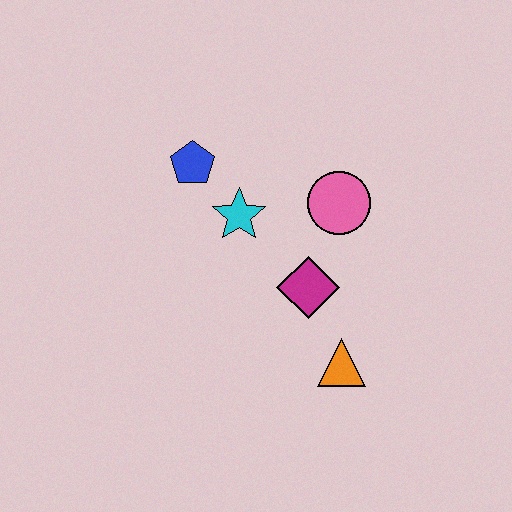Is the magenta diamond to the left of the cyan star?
No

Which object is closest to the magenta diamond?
The orange triangle is closest to the magenta diamond.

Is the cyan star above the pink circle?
No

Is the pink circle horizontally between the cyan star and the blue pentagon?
No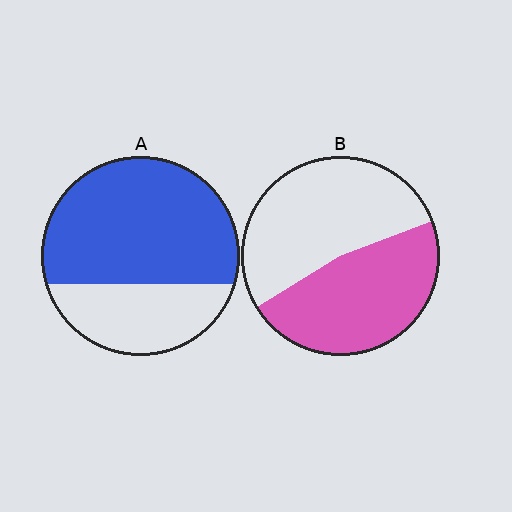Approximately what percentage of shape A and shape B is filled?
A is approximately 70% and B is approximately 45%.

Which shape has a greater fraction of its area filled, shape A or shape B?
Shape A.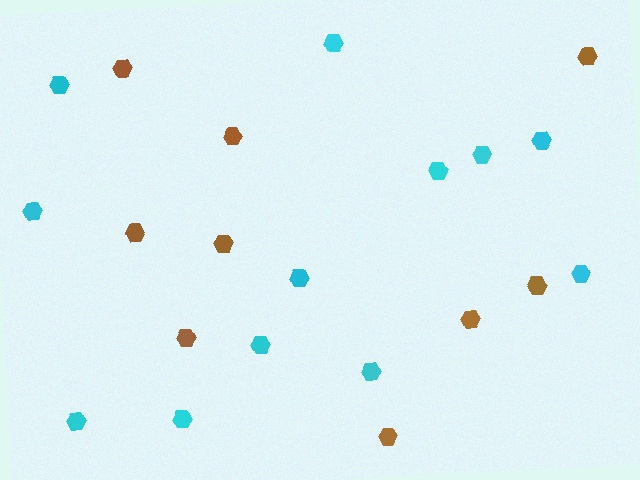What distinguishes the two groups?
There are 2 groups: one group of brown hexagons (9) and one group of cyan hexagons (12).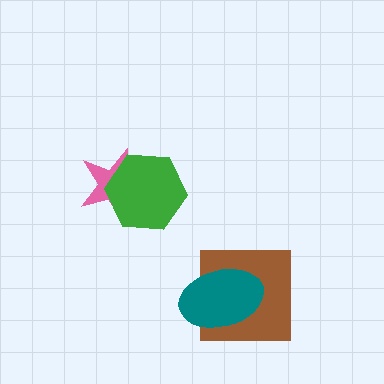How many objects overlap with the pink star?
1 object overlaps with the pink star.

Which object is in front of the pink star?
The green hexagon is in front of the pink star.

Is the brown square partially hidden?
Yes, it is partially covered by another shape.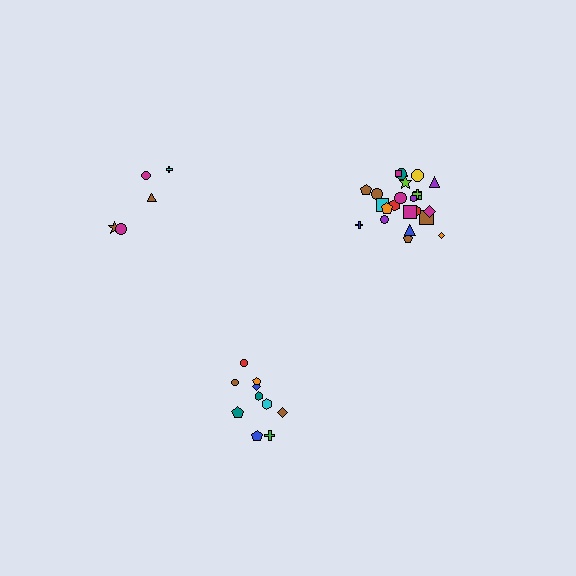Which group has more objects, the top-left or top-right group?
The top-right group.